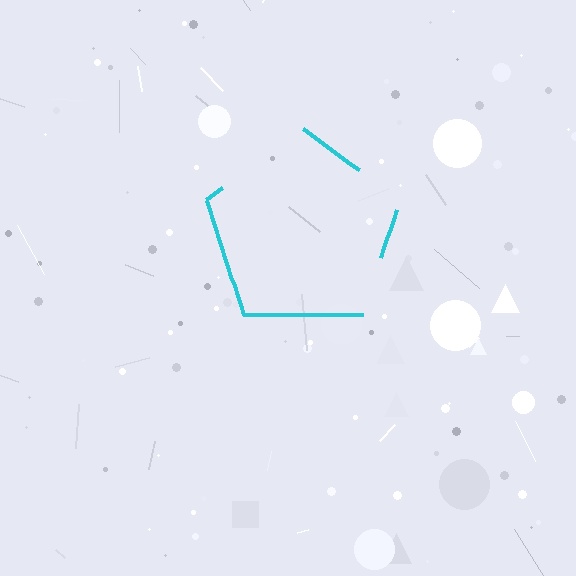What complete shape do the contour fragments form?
The contour fragments form a pentagon.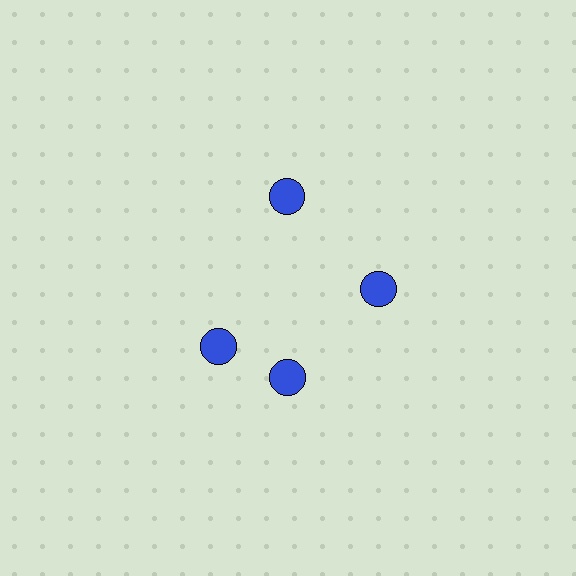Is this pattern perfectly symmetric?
No. The 4 blue circles are arranged in a ring, but one element near the 9 o'clock position is rotated out of alignment along the ring, breaking the 4-fold rotational symmetry.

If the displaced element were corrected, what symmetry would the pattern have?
It would have 4-fold rotational symmetry — the pattern would map onto itself every 90 degrees.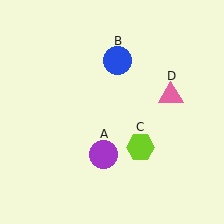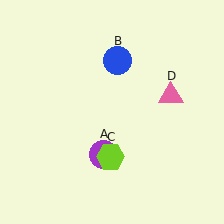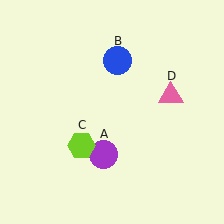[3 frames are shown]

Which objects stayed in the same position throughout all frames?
Purple circle (object A) and blue circle (object B) and pink triangle (object D) remained stationary.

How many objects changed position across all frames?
1 object changed position: lime hexagon (object C).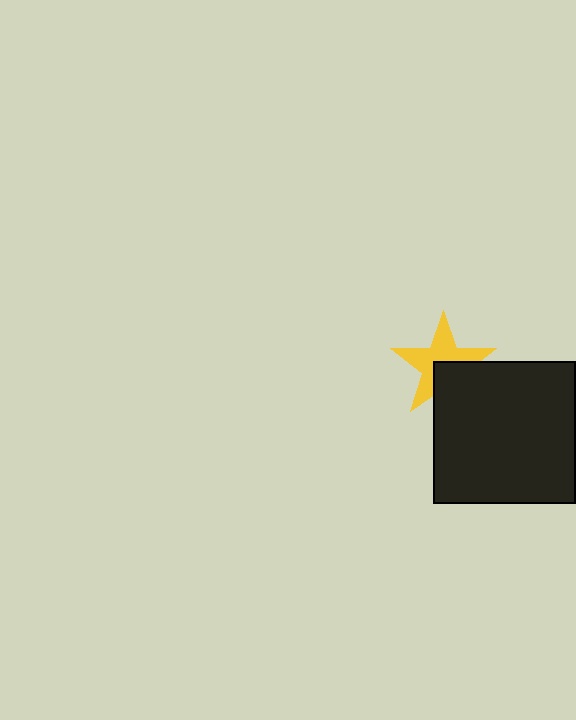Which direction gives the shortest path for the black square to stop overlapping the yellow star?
Moving toward the lower-right gives the shortest separation.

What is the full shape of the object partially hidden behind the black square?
The partially hidden object is a yellow star.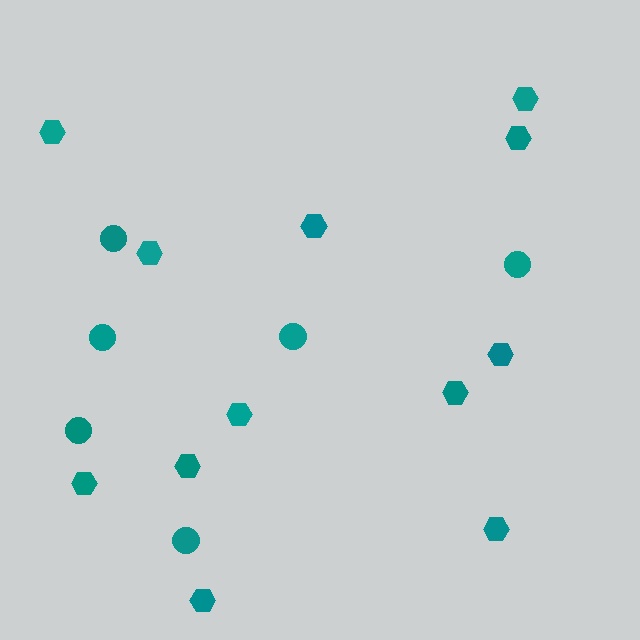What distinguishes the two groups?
There are 2 groups: one group of circles (6) and one group of hexagons (12).